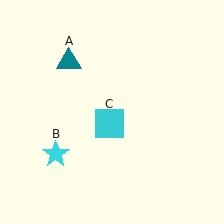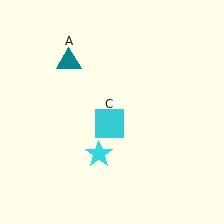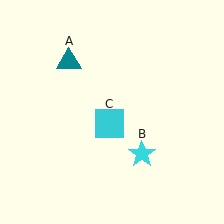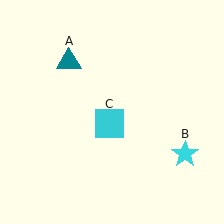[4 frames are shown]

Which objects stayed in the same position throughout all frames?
Teal triangle (object A) and cyan square (object C) remained stationary.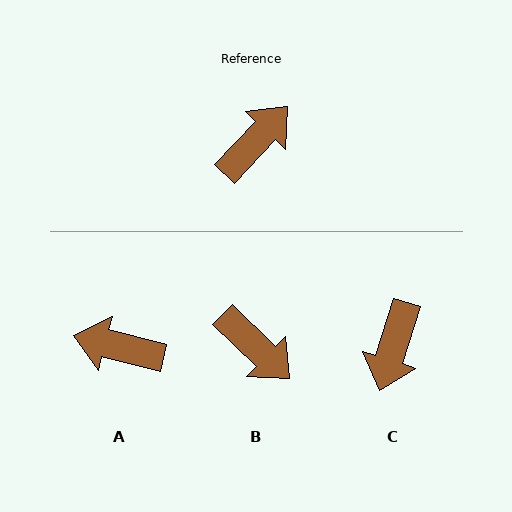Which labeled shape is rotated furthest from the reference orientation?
C, about 154 degrees away.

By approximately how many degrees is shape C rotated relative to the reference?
Approximately 154 degrees clockwise.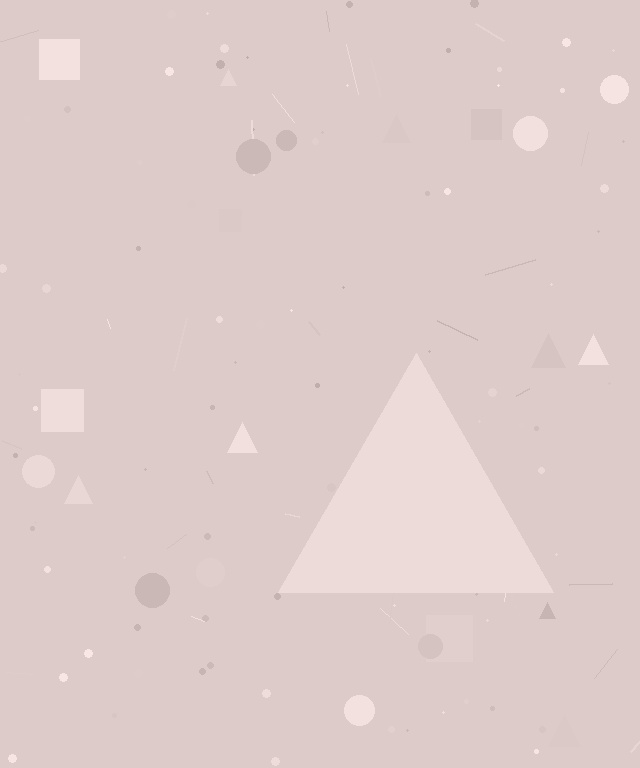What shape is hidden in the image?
A triangle is hidden in the image.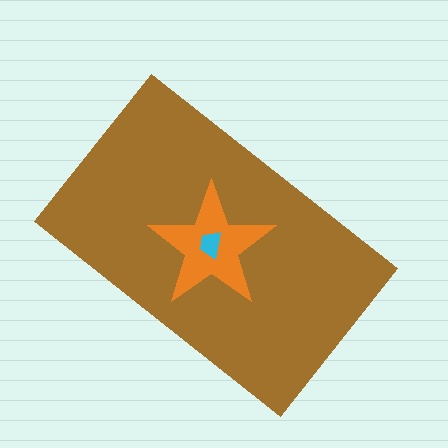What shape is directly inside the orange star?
The cyan trapezoid.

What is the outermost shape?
The brown rectangle.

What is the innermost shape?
The cyan trapezoid.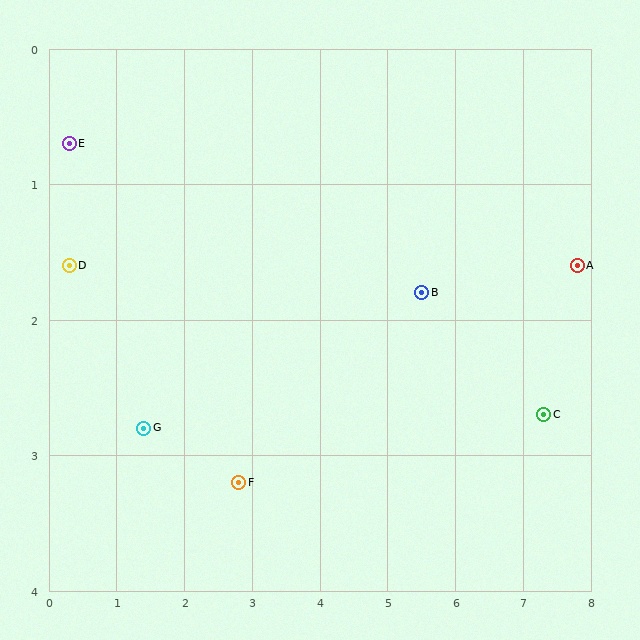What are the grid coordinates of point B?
Point B is at approximately (5.5, 1.8).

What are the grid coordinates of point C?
Point C is at approximately (7.3, 2.7).